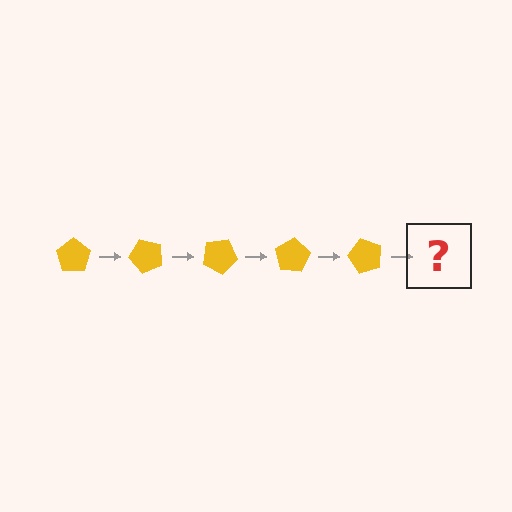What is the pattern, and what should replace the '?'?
The pattern is that the pentagon rotates 50 degrees each step. The '?' should be a yellow pentagon rotated 250 degrees.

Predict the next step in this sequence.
The next step is a yellow pentagon rotated 250 degrees.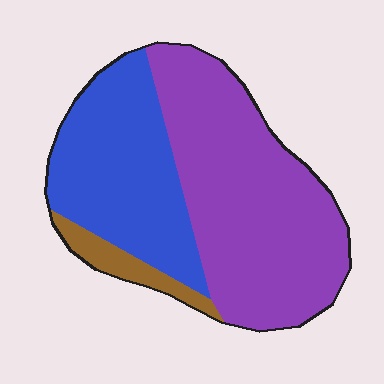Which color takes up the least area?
Brown, at roughly 5%.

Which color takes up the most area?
Purple, at roughly 55%.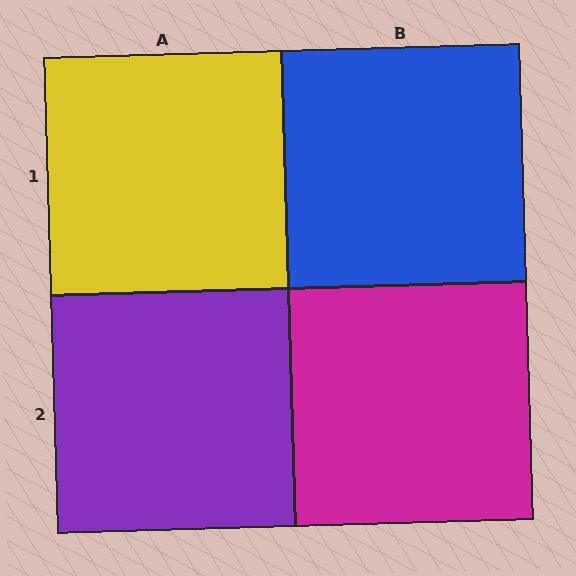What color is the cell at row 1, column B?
Blue.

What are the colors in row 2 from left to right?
Purple, magenta.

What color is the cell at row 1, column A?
Yellow.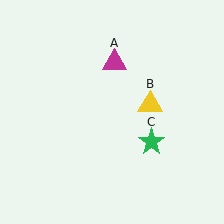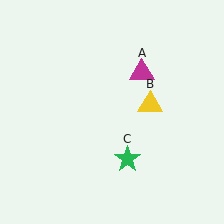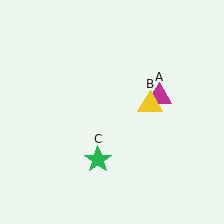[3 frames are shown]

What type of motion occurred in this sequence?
The magenta triangle (object A), green star (object C) rotated clockwise around the center of the scene.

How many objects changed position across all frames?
2 objects changed position: magenta triangle (object A), green star (object C).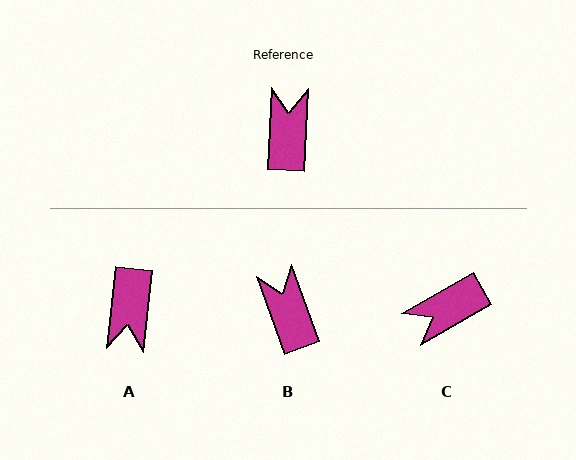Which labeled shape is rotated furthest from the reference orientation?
A, about 176 degrees away.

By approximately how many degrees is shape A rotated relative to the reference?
Approximately 176 degrees counter-clockwise.